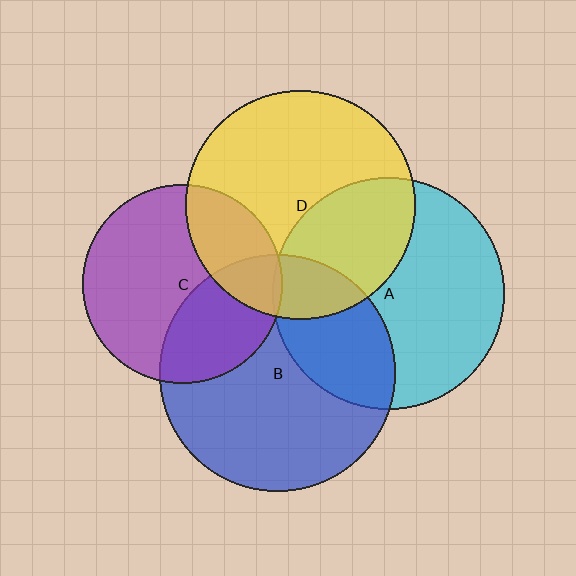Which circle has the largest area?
Circle B (blue).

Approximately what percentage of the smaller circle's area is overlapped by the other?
Approximately 35%.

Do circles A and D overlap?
Yes.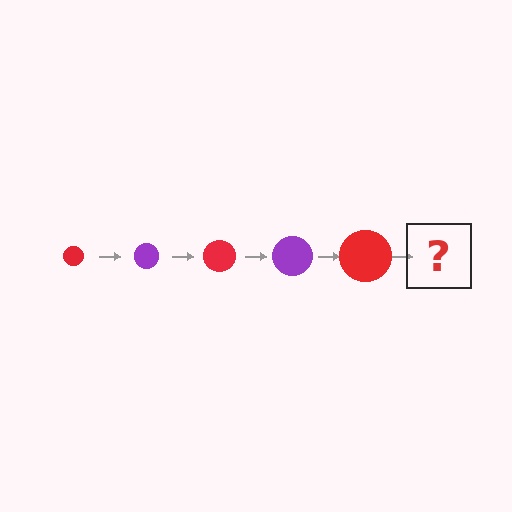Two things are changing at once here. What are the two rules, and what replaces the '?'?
The two rules are that the circle grows larger each step and the color cycles through red and purple. The '?' should be a purple circle, larger than the previous one.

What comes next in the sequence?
The next element should be a purple circle, larger than the previous one.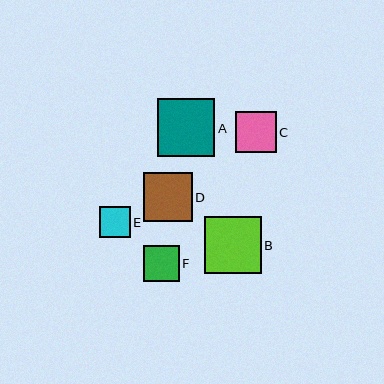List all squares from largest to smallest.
From largest to smallest: A, B, D, C, F, E.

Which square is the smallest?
Square E is the smallest with a size of approximately 31 pixels.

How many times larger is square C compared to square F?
Square C is approximately 1.1 times the size of square F.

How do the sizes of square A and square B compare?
Square A and square B are approximately the same size.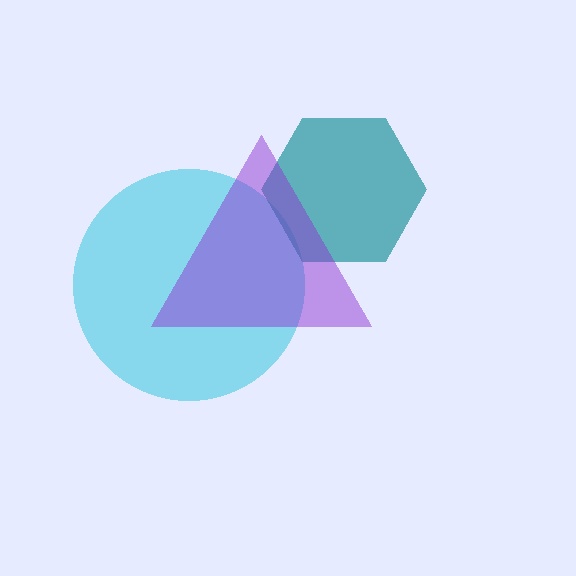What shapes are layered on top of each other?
The layered shapes are: a cyan circle, a teal hexagon, a purple triangle.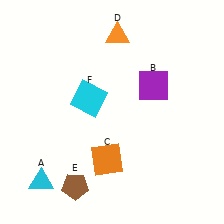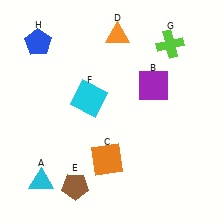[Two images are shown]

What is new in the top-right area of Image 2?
A lime cross (G) was added in the top-right area of Image 2.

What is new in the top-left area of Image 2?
A blue pentagon (H) was added in the top-left area of Image 2.